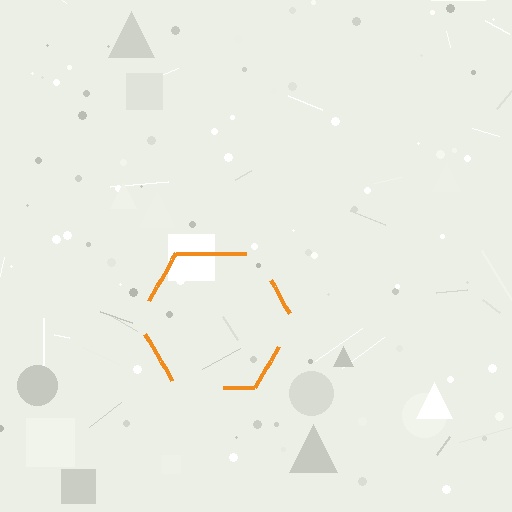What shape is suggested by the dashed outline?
The dashed outline suggests a hexagon.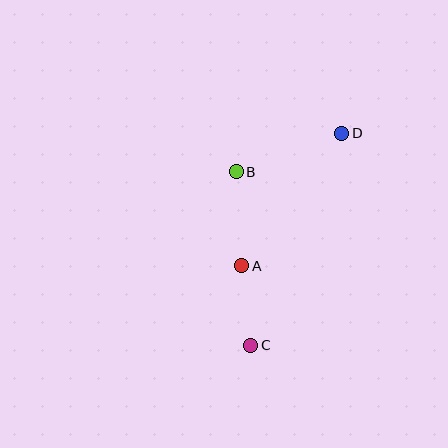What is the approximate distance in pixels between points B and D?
The distance between B and D is approximately 112 pixels.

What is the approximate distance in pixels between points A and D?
The distance between A and D is approximately 166 pixels.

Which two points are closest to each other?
Points A and C are closest to each other.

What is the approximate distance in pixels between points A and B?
The distance between A and B is approximately 94 pixels.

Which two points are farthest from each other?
Points C and D are farthest from each other.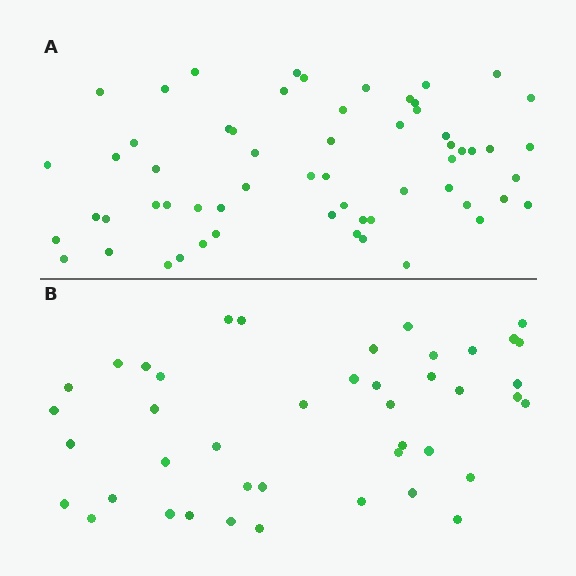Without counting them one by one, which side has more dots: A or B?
Region A (the top region) has more dots.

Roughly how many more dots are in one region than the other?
Region A has approximately 15 more dots than region B.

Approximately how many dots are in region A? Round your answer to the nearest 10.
About 60 dots.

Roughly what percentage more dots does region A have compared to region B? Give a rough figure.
About 40% more.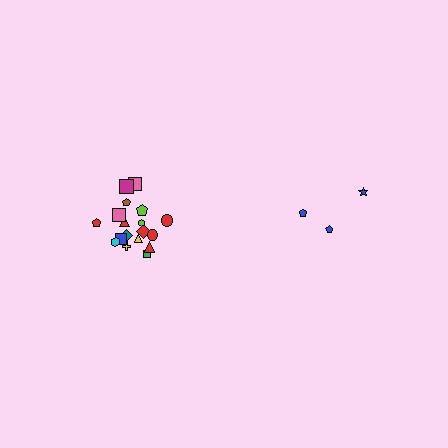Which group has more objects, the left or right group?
The left group.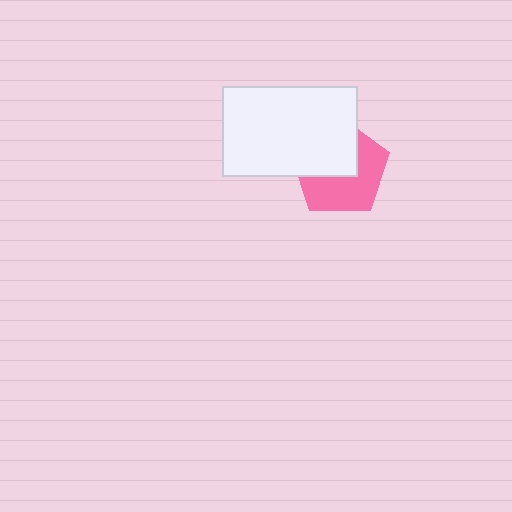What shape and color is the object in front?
The object in front is a white rectangle.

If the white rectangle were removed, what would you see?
You would see the complete pink pentagon.